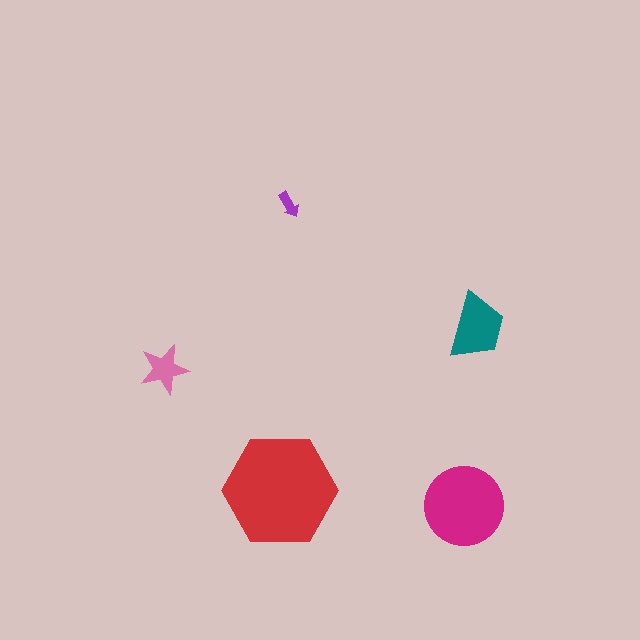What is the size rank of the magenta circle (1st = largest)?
2nd.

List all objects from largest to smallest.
The red hexagon, the magenta circle, the teal trapezoid, the pink star, the purple arrow.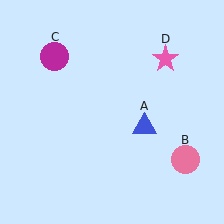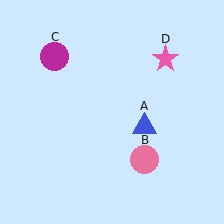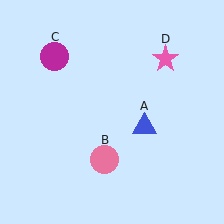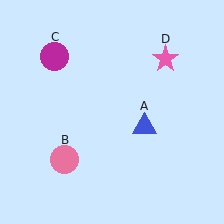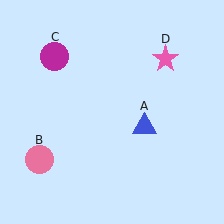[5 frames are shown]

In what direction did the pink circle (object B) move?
The pink circle (object B) moved left.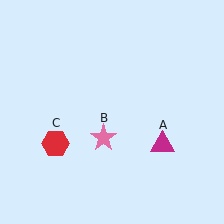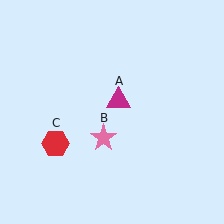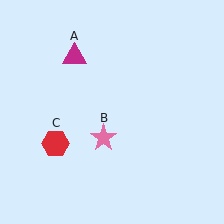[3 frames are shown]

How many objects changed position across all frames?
1 object changed position: magenta triangle (object A).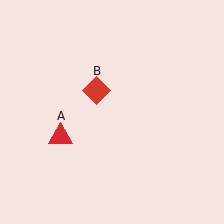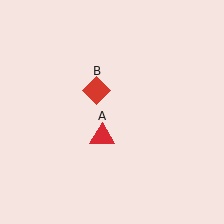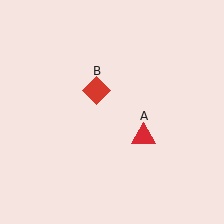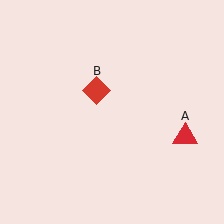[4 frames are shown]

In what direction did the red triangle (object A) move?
The red triangle (object A) moved right.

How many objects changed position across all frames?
1 object changed position: red triangle (object A).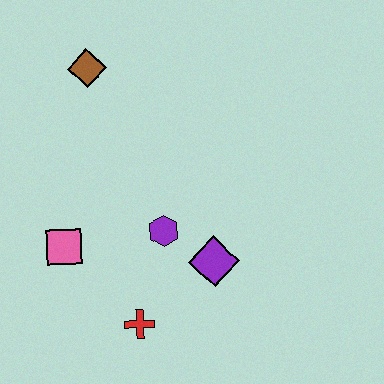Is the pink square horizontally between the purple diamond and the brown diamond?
No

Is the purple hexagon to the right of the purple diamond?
No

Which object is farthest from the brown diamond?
The red cross is farthest from the brown diamond.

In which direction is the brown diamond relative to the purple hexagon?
The brown diamond is above the purple hexagon.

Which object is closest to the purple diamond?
The purple hexagon is closest to the purple diamond.